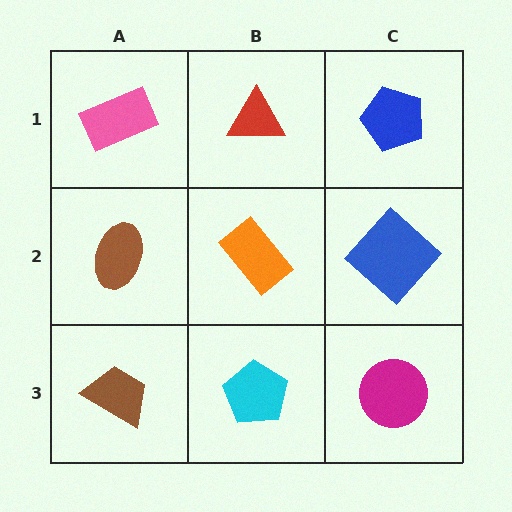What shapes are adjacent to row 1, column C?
A blue diamond (row 2, column C), a red triangle (row 1, column B).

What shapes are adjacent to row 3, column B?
An orange rectangle (row 2, column B), a brown trapezoid (row 3, column A), a magenta circle (row 3, column C).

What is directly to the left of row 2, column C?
An orange rectangle.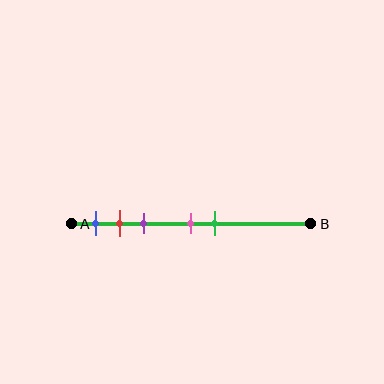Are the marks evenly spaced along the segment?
No, the marks are not evenly spaced.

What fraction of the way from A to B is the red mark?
The red mark is approximately 20% (0.2) of the way from A to B.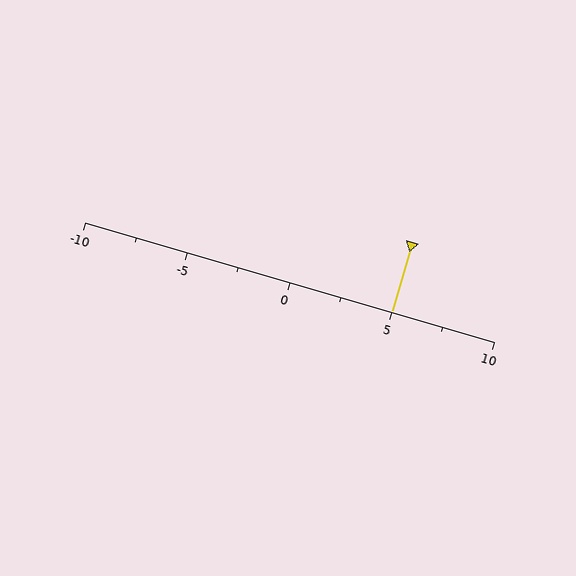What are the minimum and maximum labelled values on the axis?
The axis runs from -10 to 10.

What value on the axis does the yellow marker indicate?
The marker indicates approximately 5.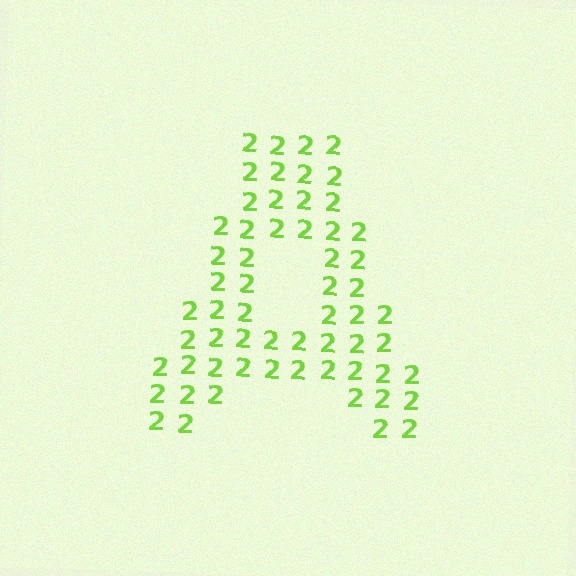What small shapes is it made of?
It is made of small digit 2's.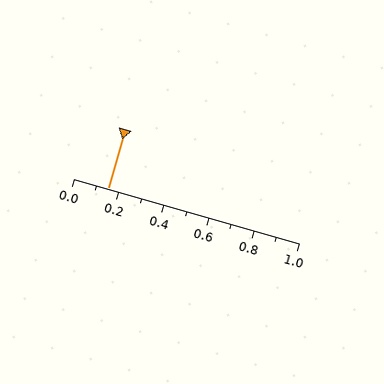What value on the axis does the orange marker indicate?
The marker indicates approximately 0.15.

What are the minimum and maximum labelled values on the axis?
The axis runs from 0.0 to 1.0.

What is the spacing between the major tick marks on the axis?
The major ticks are spaced 0.2 apart.